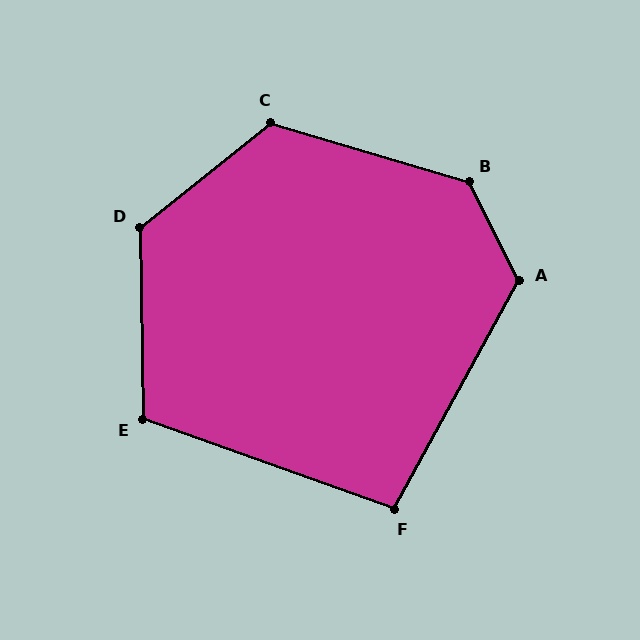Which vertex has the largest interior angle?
B, at approximately 134 degrees.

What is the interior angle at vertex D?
Approximately 127 degrees (obtuse).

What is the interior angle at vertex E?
Approximately 111 degrees (obtuse).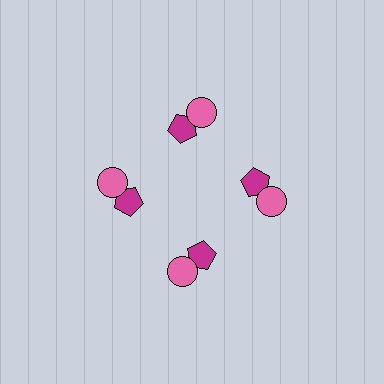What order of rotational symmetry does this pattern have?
This pattern has 4-fold rotational symmetry.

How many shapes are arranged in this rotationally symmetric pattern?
There are 8 shapes, arranged in 4 groups of 2.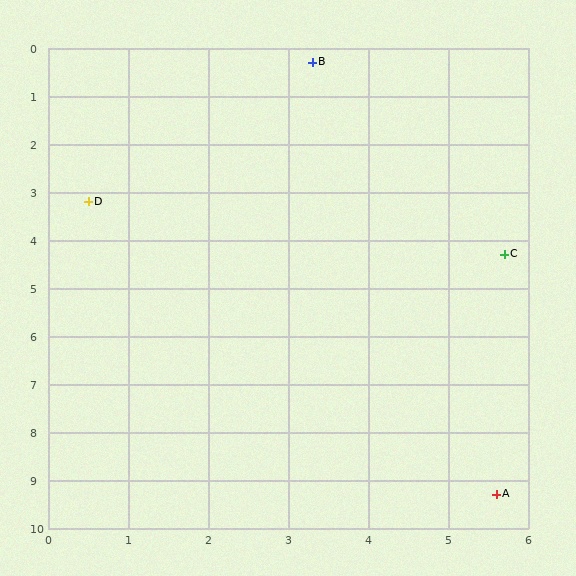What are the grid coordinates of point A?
Point A is at approximately (5.6, 9.3).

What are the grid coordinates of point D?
Point D is at approximately (0.5, 3.2).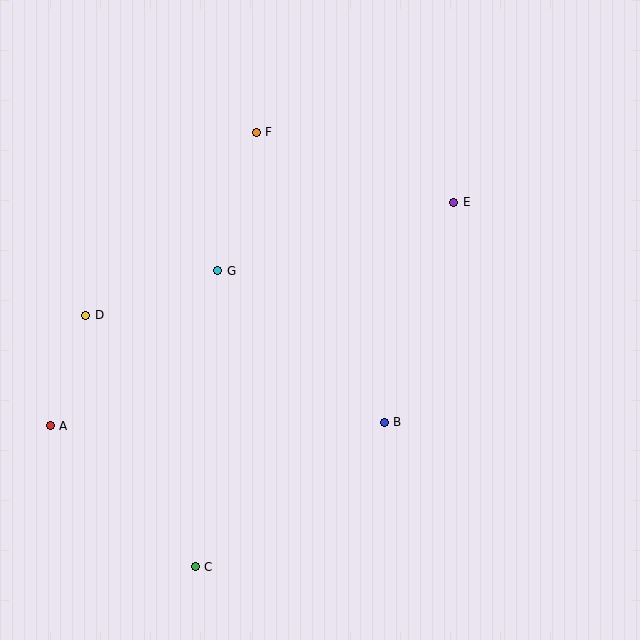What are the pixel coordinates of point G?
Point G is at (218, 271).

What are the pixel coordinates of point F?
Point F is at (256, 132).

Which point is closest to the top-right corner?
Point E is closest to the top-right corner.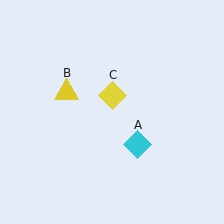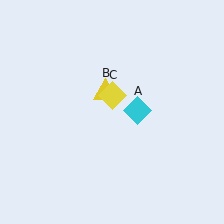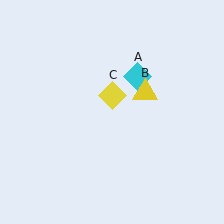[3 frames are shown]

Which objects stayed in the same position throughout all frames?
Yellow diamond (object C) remained stationary.